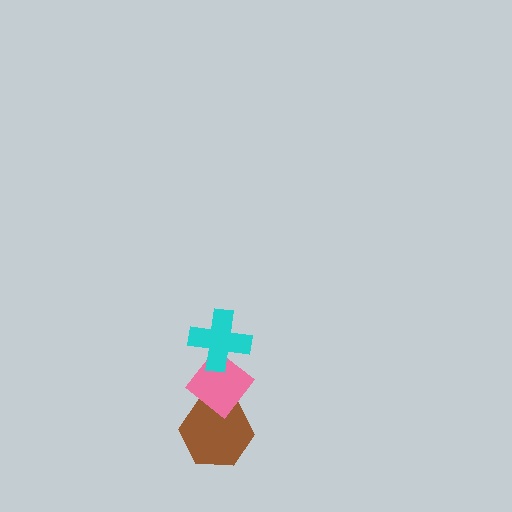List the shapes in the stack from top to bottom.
From top to bottom: the cyan cross, the pink diamond, the brown hexagon.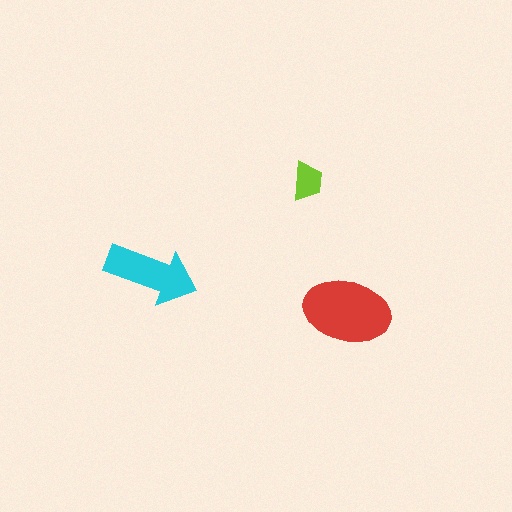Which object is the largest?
The red ellipse.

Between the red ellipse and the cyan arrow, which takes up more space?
The red ellipse.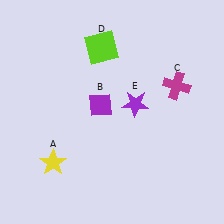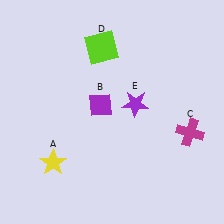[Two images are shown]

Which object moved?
The magenta cross (C) moved down.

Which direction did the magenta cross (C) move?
The magenta cross (C) moved down.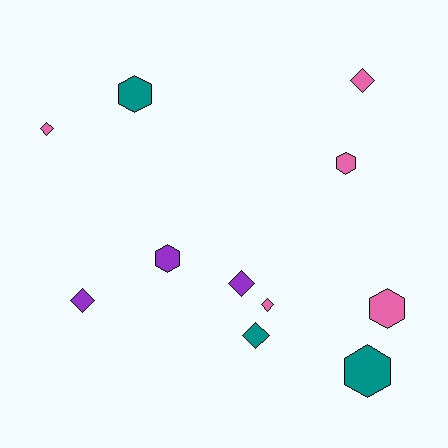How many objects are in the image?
There are 11 objects.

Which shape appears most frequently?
Diamond, with 6 objects.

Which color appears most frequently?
Pink, with 5 objects.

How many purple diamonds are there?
There are 2 purple diamonds.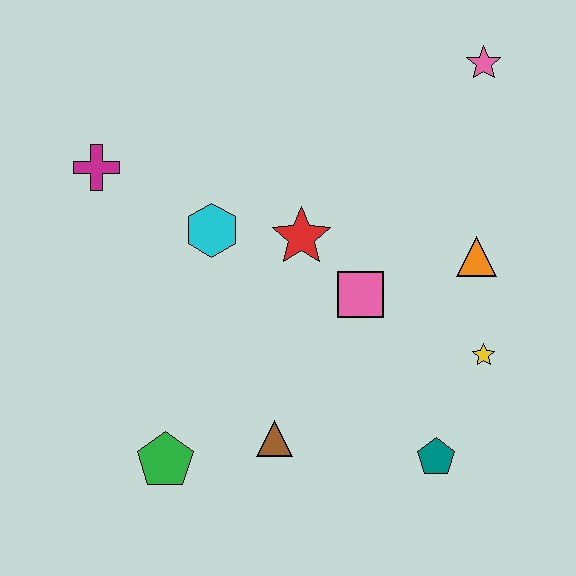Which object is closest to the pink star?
The orange triangle is closest to the pink star.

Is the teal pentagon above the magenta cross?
No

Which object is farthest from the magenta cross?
The teal pentagon is farthest from the magenta cross.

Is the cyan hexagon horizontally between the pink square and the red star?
No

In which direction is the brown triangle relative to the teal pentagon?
The brown triangle is to the left of the teal pentagon.